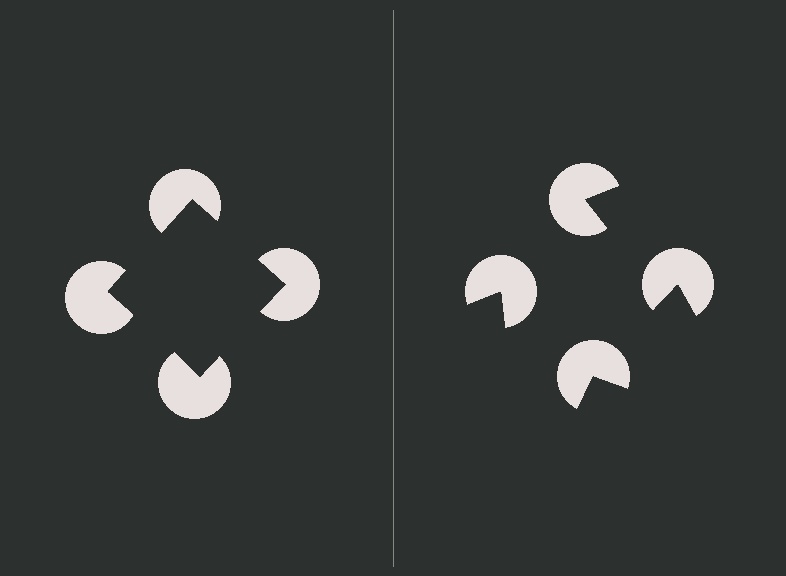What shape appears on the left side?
An illusory square.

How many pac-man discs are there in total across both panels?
8 — 4 on each side.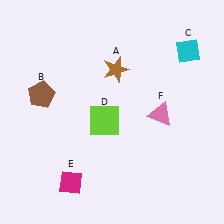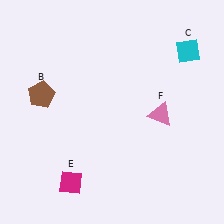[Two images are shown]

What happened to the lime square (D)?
The lime square (D) was removed in Image 2. It was in the bottom-left area of Image 1.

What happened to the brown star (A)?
The brown star (A) was removed in Image 2. It was in the top-right area of Image 1.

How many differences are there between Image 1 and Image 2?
There are 2 differences between the two images.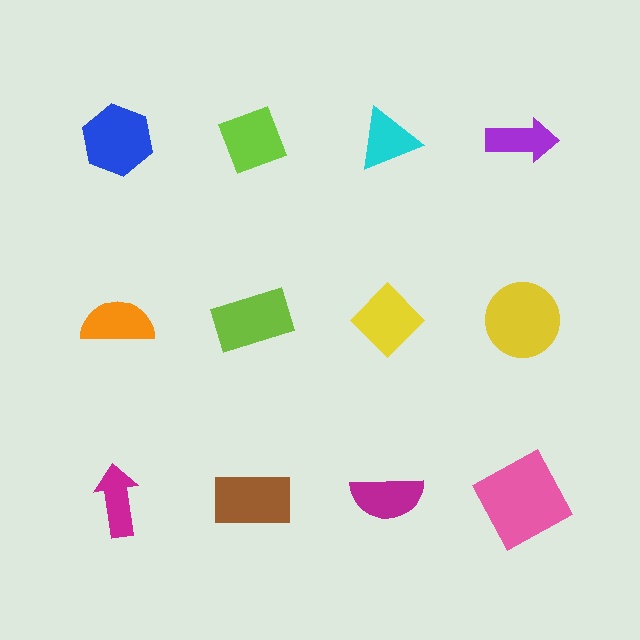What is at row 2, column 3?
A yellow diamond.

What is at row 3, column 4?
A pink square.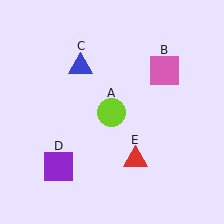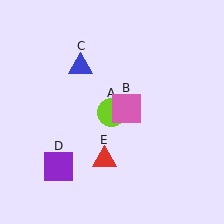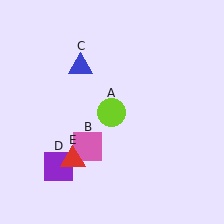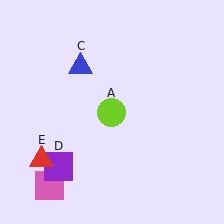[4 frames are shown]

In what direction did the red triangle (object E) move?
The red triangle (object E) moved left.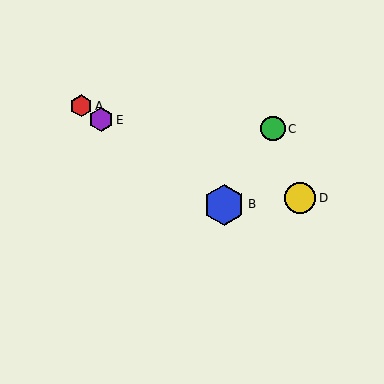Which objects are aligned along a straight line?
Objects A, B, E are aligned along a straight line.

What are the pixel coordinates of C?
Object C is at (273, 129).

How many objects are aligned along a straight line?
3 objects (A, B, E) are aligned along a straight line.